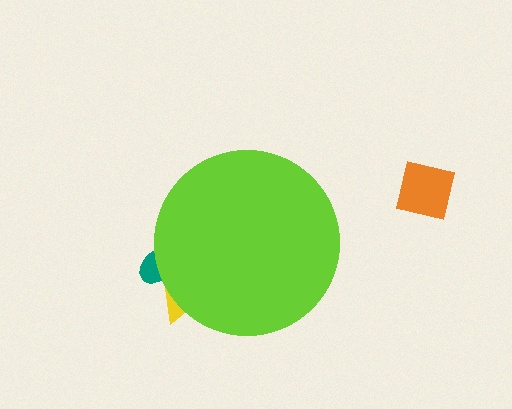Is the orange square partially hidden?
No, the orange square is fully visible.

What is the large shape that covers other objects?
A lime circle.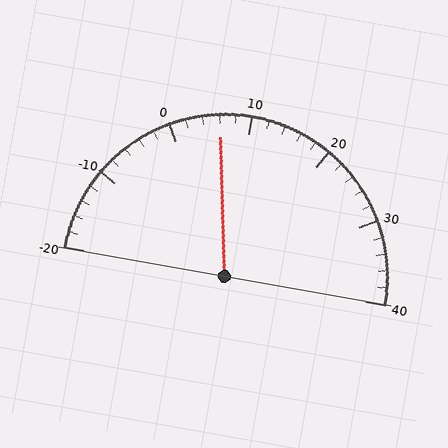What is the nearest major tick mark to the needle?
The nearest major tick mark is 10.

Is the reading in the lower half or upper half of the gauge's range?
The reading is in the lower half of the range (-20 to 40).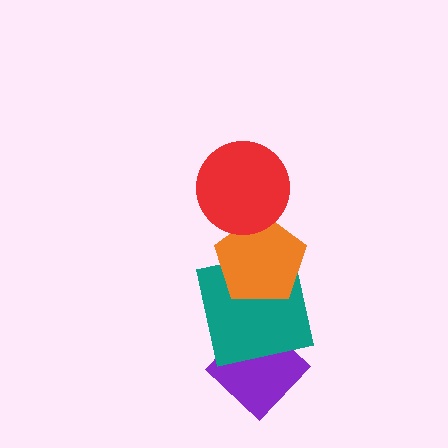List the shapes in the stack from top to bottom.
From top to bottom: the red circle, the orange pentagon, the teal square, the purple diamond.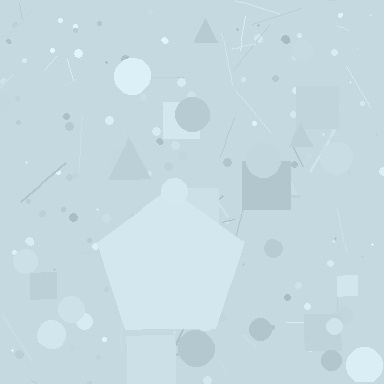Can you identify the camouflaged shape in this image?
The camouflaged shape is a pentagon.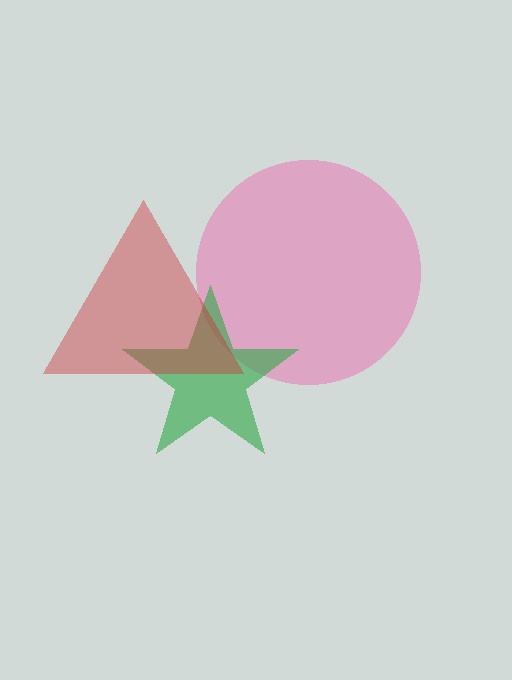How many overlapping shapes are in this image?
There are 3 overlapping shapes in the image.